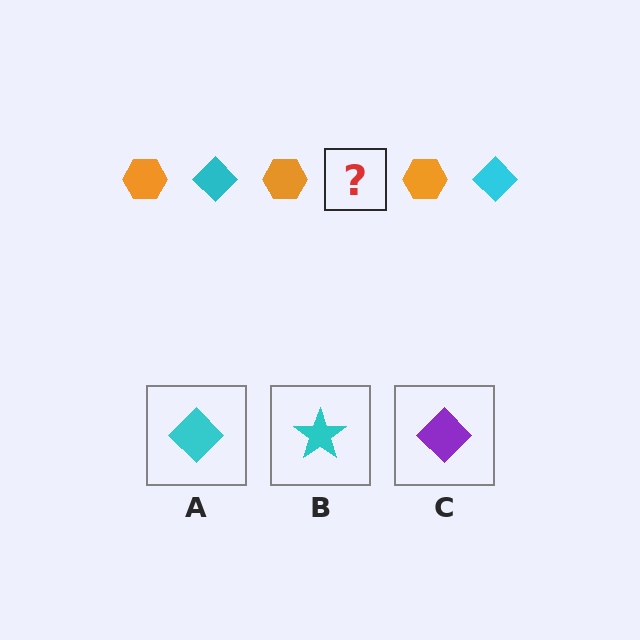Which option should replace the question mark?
Option A.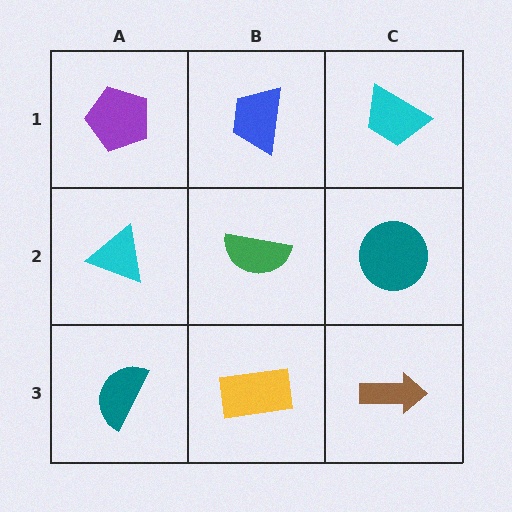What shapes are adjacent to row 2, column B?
A blue trapezoid (row 1, column B), a yellow rectangle (row 3, column B), a cyan triangle (row 2, column A), a teal circle (row 2, column C).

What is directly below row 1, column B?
A green semicircle.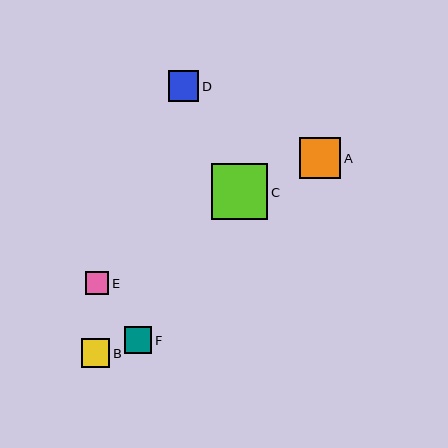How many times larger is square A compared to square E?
Square A is approximately 1.8 times the size of square E.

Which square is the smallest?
Square E is the smallest with a size of approximately 23 pixels.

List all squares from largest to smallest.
From largest to smallest: C, A, D, B, F, E.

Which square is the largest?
Square C is the largest with a size of approximately 56 pixels.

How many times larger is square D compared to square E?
Square D is approximately 1.3 times the size of square E.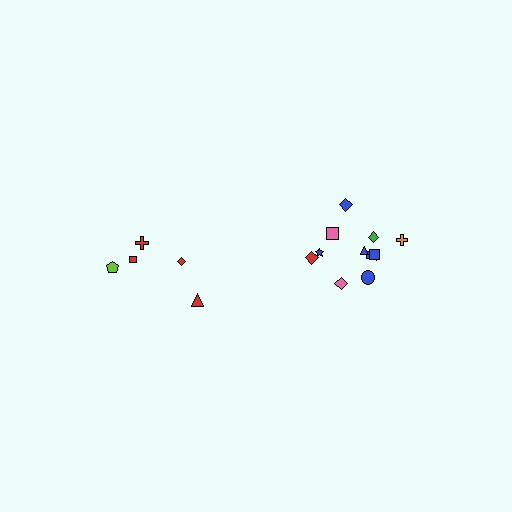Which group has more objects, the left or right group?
The right group.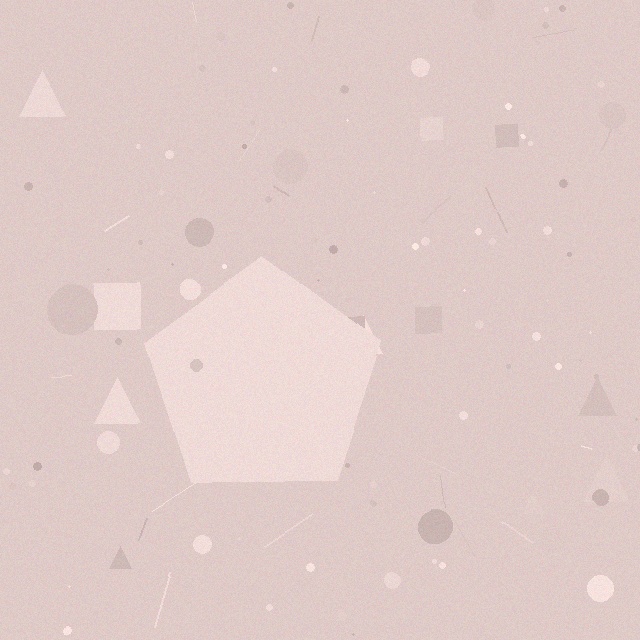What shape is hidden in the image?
A pentagon is hidden in the image.